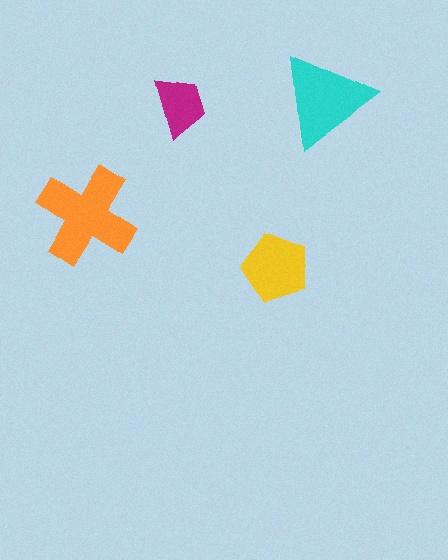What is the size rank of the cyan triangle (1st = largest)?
2nd.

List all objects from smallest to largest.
The magenta trapezoid, the yellow pentagon, the cyan triangle, the orange cross.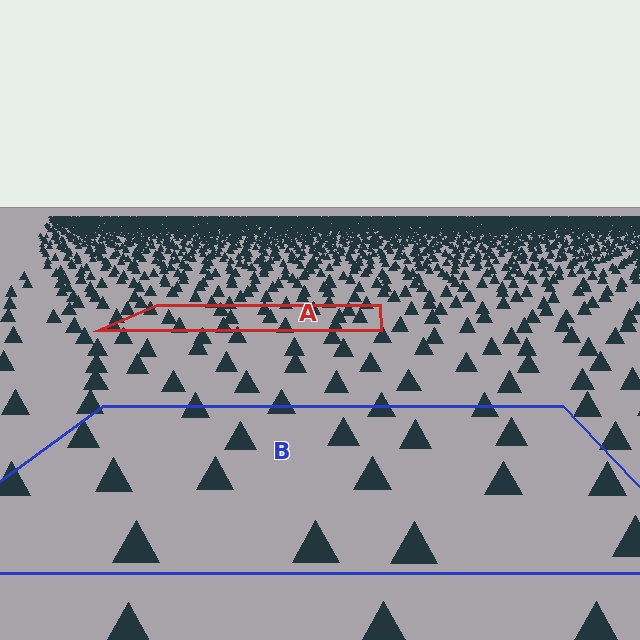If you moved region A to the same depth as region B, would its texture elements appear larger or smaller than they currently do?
They would appear larger. At a closer depth, the same texture elements are projected at a bigger on-screen size.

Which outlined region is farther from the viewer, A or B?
Region A is farther from the viewer — the texture elements inside it appear smaller and more densely packed.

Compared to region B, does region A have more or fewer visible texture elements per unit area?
Region A has more texture elements per unit area — they are packed more densely because it is farther away.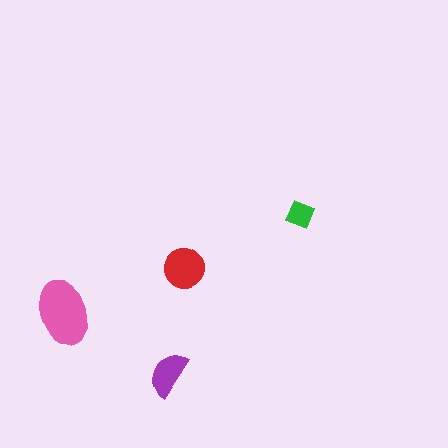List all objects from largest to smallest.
The pink ellipse, the red circle, the purple semicircle, the green diamond.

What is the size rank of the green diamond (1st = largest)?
4th.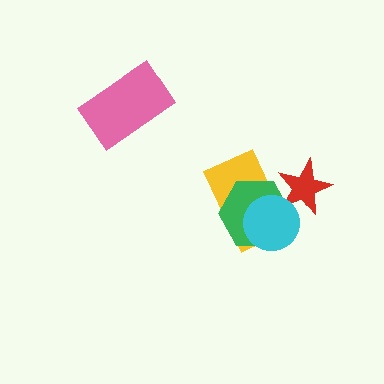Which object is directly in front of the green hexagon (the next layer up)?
The red star is directly in front of the green hexagon.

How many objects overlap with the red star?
3 objects overlap with the red star.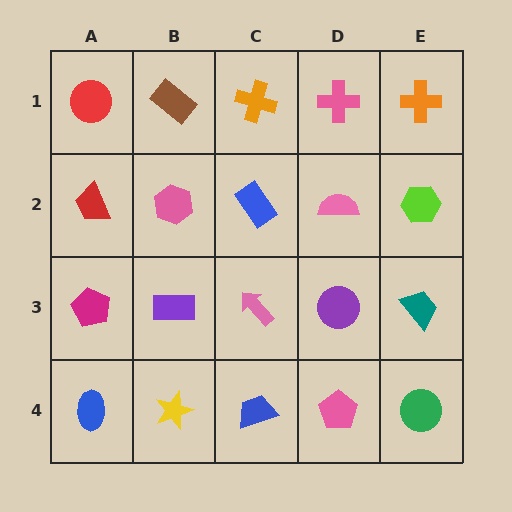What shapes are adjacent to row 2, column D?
A pink cross (row 1, column D), a purple circle (row 3, column D), a blue rectangle (row 2, column C), a lime hexagon (row 2, column E).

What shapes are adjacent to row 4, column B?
A purple rectangle (row 3, column B), a blue ellipse (row 4, column A), a blue trapezoid (row 4, column C).